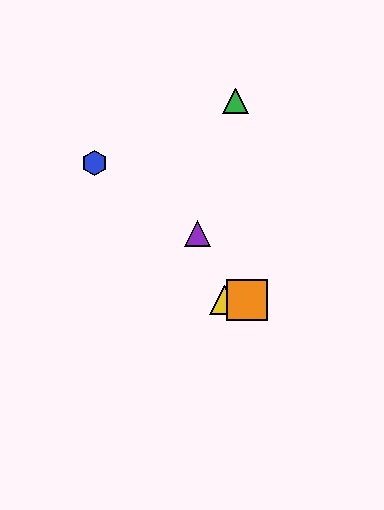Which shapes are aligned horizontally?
The red triangle, the yellow triangle, the orange square are aligned horizontally.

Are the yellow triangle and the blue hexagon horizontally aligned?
No, the yellow triangle is at y≈300 and the blue hexagon is at y≈163.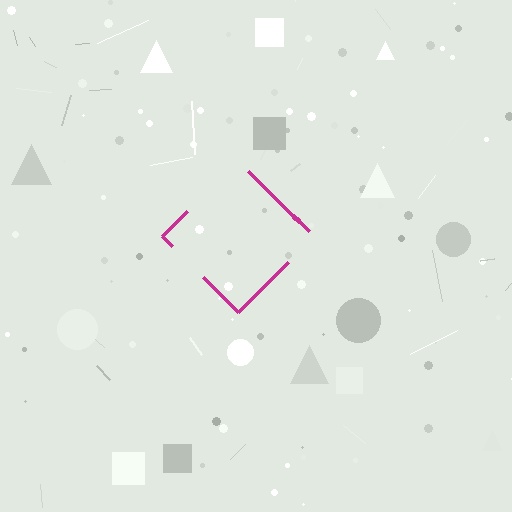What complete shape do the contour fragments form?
The contour fragments form a diamond.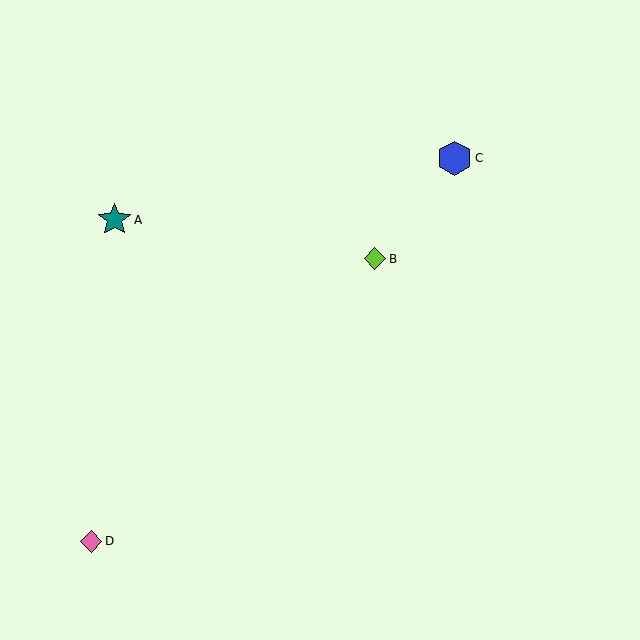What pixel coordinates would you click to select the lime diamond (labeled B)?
Click at (375, 259) to select the lime diamond B.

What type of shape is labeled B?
Shape B is a lime diamond.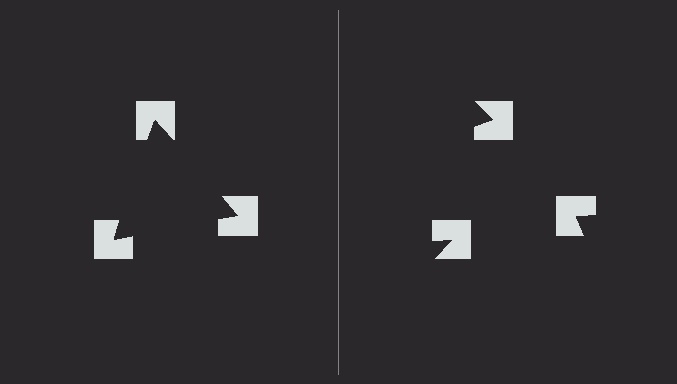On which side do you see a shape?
An illusory triangle appears on the left side. On the right side the wedge cuts are rotated, so no coherent shape forms.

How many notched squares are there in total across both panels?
6 — 3 on each side.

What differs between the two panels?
The notched squares are positioned identically on both sides; only the wedge orientations differ. On the left they align to a triangle; on the right they are misaligned.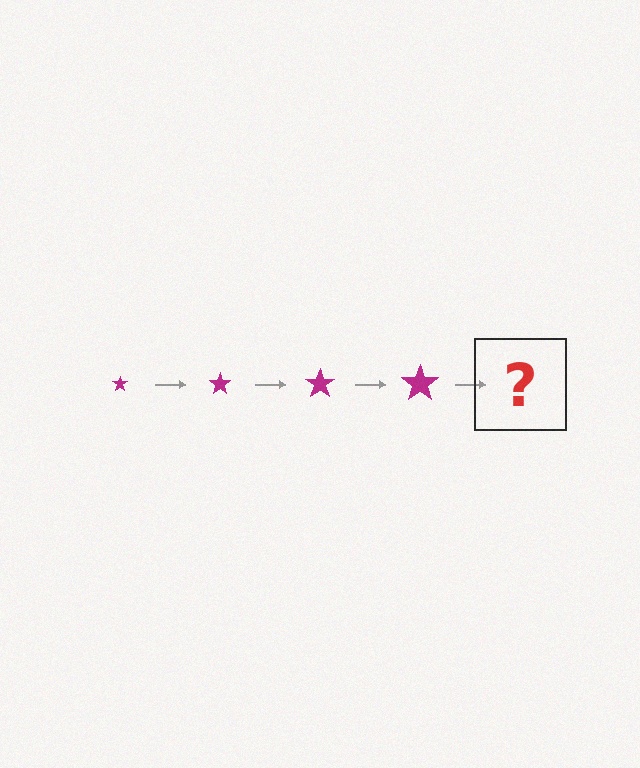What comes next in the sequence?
The next element should be a magenta star, larger than the previous one.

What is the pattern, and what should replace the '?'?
The pattern is that the star gets progressively larger each step. The '?' should be a magenta star, larger than the previous one.